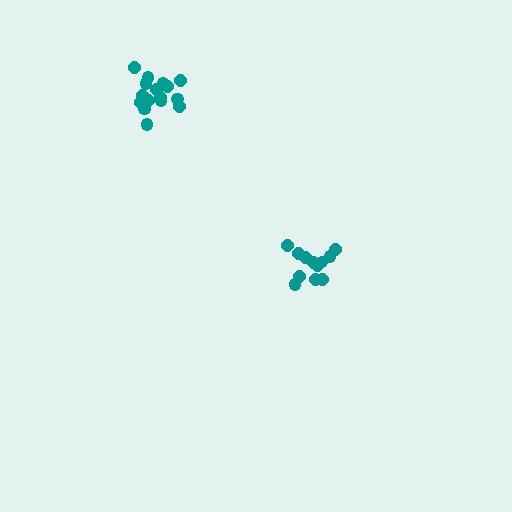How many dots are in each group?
Group 1: 12 dots, Group 2: 17 dots (29 total).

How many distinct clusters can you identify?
There are 2 distinct clusters.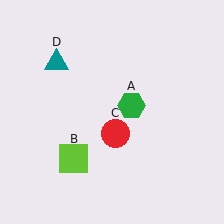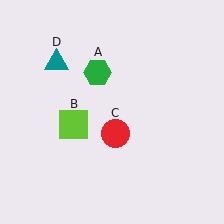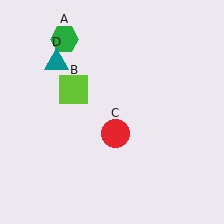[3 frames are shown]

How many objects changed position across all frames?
2 objects changed position: green hexagon (object A), lime square (object B).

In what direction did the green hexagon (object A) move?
The green hexagon (object A) moved up and to the left.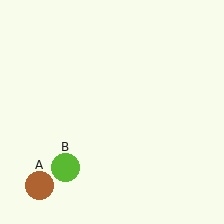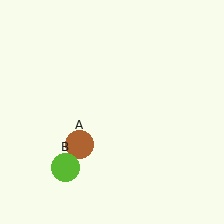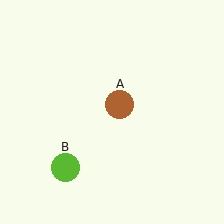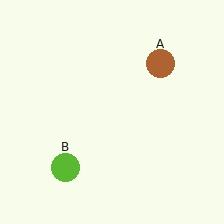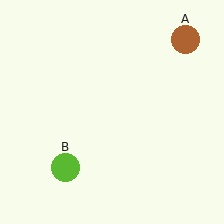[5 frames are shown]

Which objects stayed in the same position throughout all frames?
Lime circle (object B) remained stationary.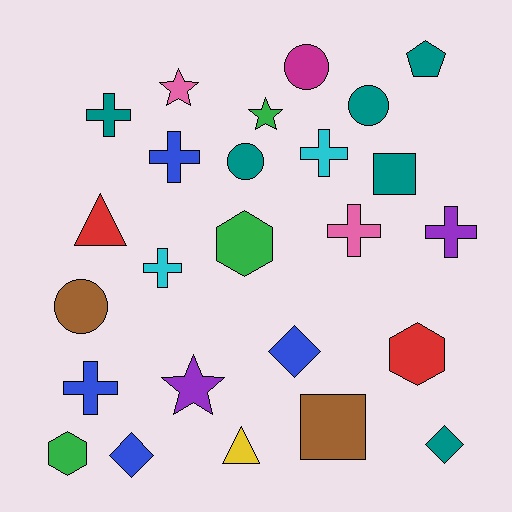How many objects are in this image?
There are 25 objects.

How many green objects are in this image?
There are 3 green objects.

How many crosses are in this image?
There are 7 crosses.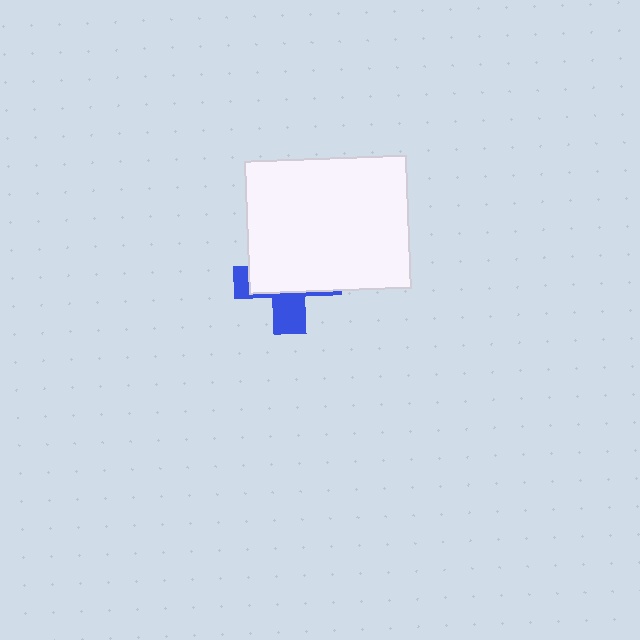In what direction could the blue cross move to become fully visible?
The blue cross could move down. That would shift it out from behind the white rectangle entirely.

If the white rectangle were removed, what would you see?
You would see the complete blue cross.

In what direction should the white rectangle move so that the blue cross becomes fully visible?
The white rectangle should move up. That is the shortest direction to clear the overlap and leave the blue cross fully visible.